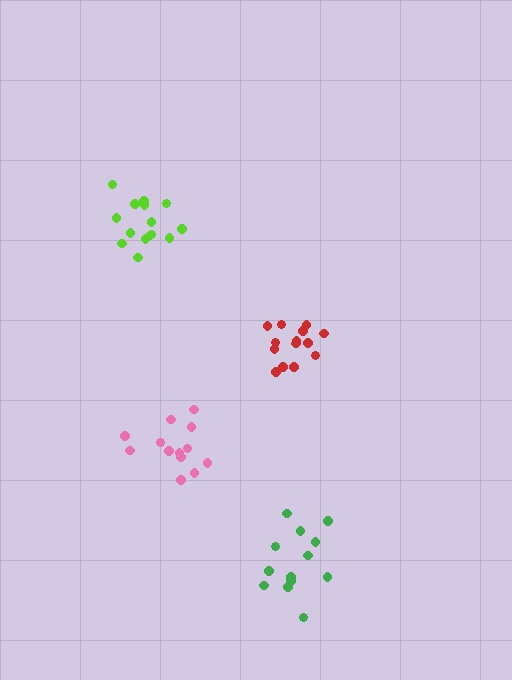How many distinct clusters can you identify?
There are 4 distinct clusters.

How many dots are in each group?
Group 1: 14 dots, Group 2: 15 dots, Group 3: 14 dots, Group 4: 14 dots (57 total).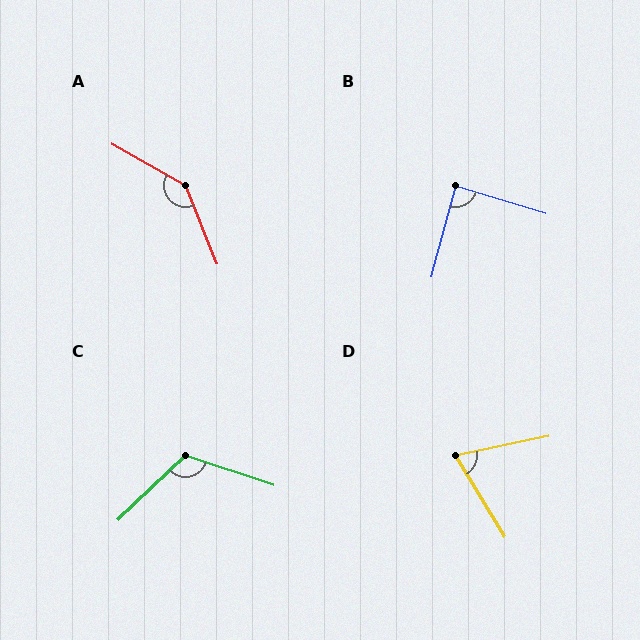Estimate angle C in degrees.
Approximately 117 degrees.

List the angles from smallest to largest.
D (71°), B (88°), C (117°), A (142°).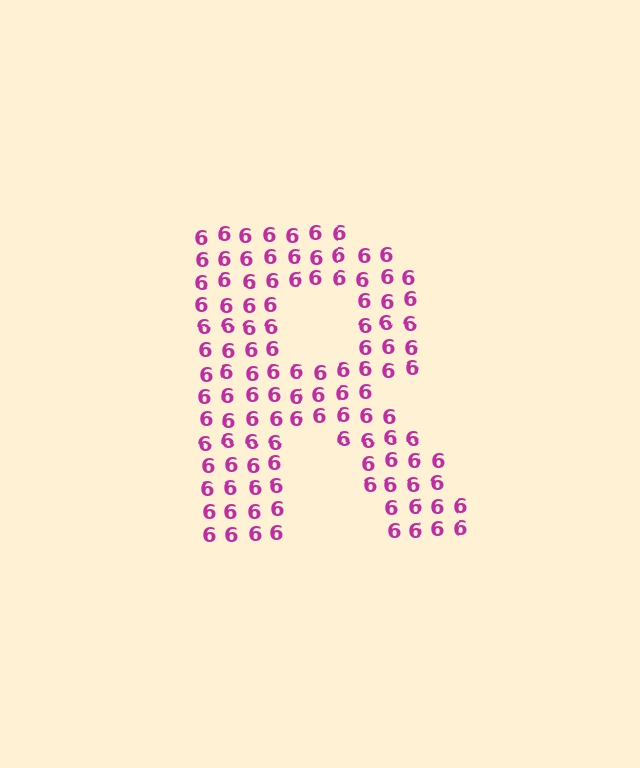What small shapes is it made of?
It is made of small digit 6's.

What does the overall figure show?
The overall figure shows the letter R.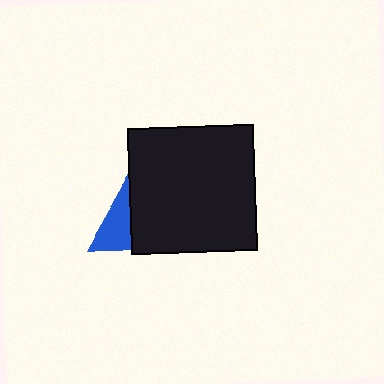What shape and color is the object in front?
The object in front is a black square.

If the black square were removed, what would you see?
You would see the complete blue triangle.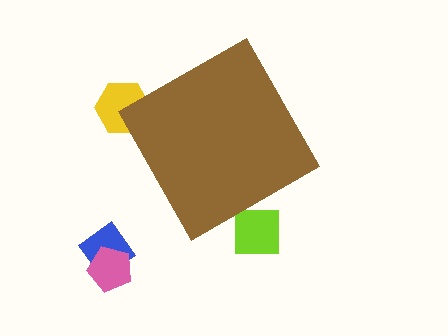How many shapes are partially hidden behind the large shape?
2 shapes are partially hidden.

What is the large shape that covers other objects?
A brown diamond.